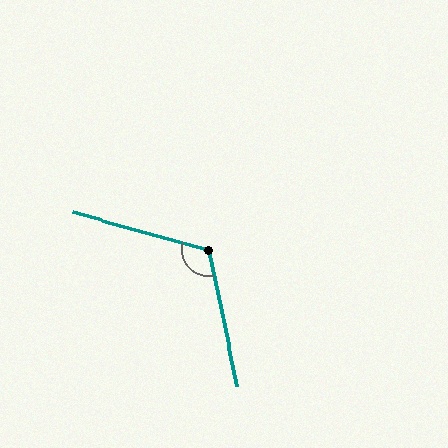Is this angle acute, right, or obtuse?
It is obtuse.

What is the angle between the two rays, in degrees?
Approximately 117 degrees.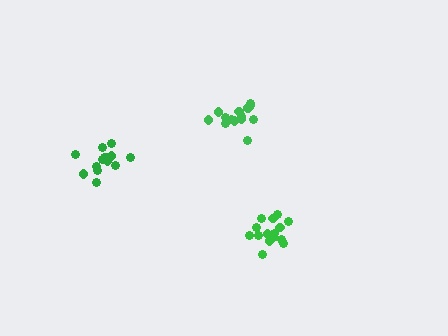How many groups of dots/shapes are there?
There are 3 groups.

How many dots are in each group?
Group 1: 16 dots, Group 2: 14 dots, Group 3: 14 dots (44 total).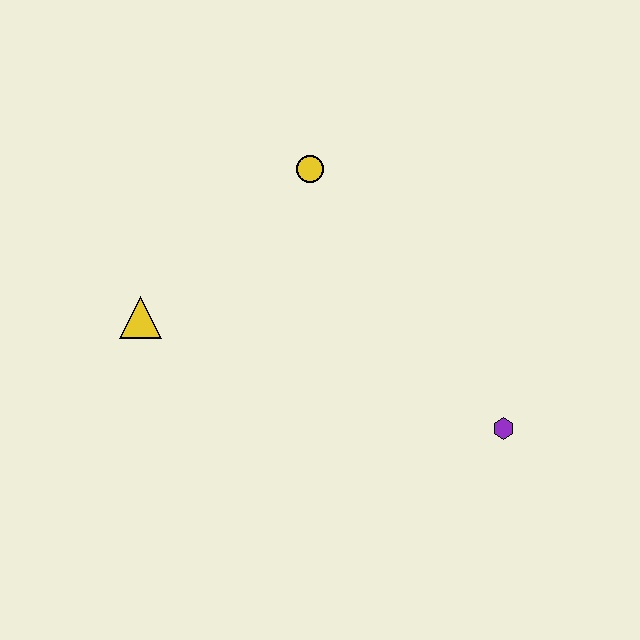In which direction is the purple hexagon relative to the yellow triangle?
The purple hexagon is to the right of the yellow triangle.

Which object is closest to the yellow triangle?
The yellow circle is closest to the yellow triangle.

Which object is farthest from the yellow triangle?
The purple hexagon is farthest from the yellow triangle.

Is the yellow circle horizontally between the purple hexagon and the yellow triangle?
Yes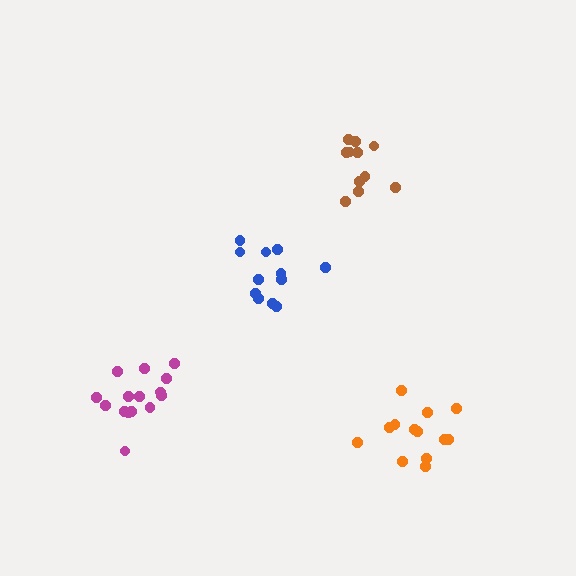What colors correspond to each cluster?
The clusters are colored: brown, blue, magenta, orange.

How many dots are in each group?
Group 1: 11 dots, Group 2: 12 dots, Group 3: 15 dots, Group 4: 13 dots (51 total).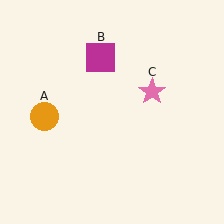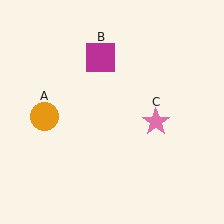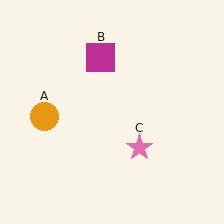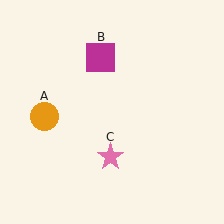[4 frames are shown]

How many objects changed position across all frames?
1 object changed position: pink star (object C).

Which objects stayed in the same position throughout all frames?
Orange circle (object A) and magenta square (object B) remained stationary.